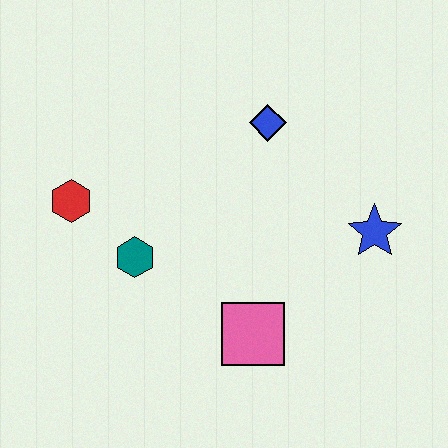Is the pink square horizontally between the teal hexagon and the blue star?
Yes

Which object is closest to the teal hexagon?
The red hexagon is closest to the teal hexagon.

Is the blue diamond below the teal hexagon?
No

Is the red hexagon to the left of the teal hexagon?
Yes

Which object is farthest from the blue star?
The red hexagon is farthest from the blue star.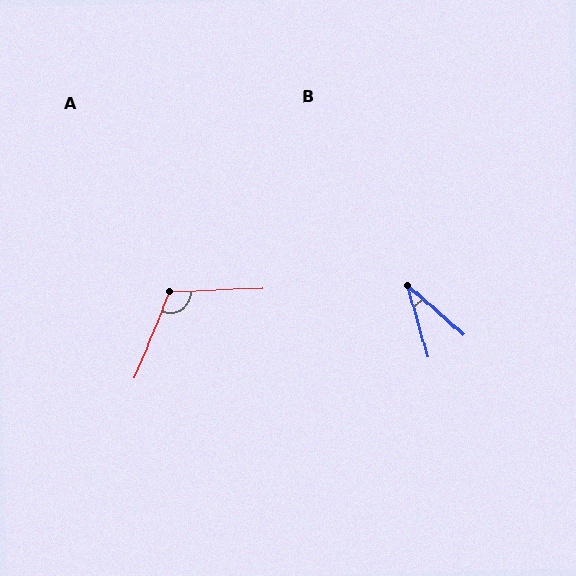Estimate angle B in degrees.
Approximately 33 degrees.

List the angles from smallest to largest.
B (33°), A (115°).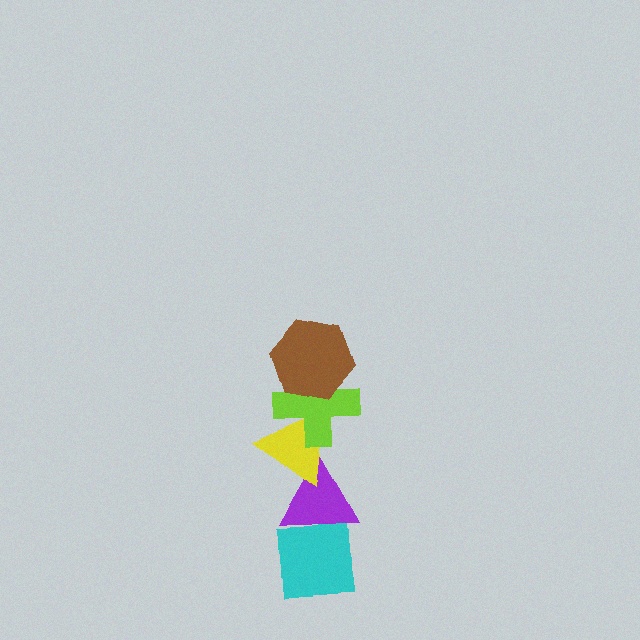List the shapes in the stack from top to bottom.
From top to bottom: the brown hexagon, the lime cross, the yellow triangle, the purple triangle, the cyan square.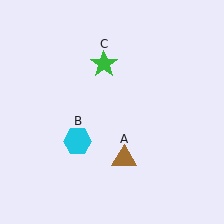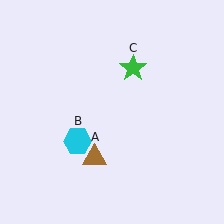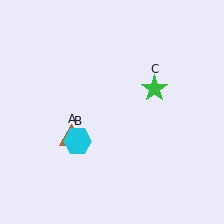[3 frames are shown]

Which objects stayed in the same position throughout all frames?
Cyan hexagon (object B) remained stationary.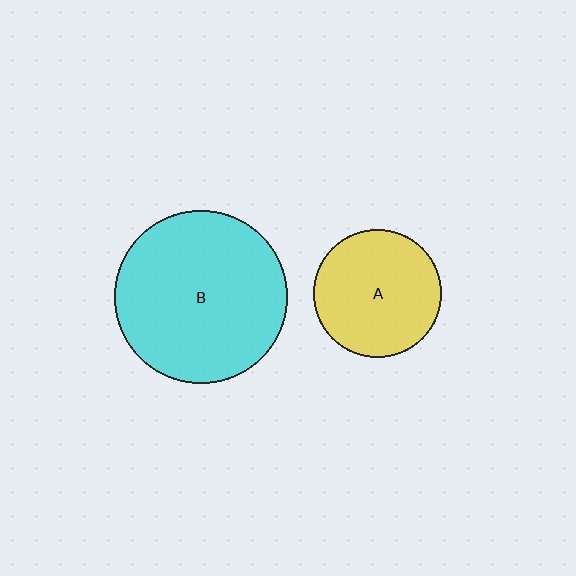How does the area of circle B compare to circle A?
Approximately 1.8 times.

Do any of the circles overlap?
No, none of the circles overlap.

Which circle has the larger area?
Circle B (cyan).